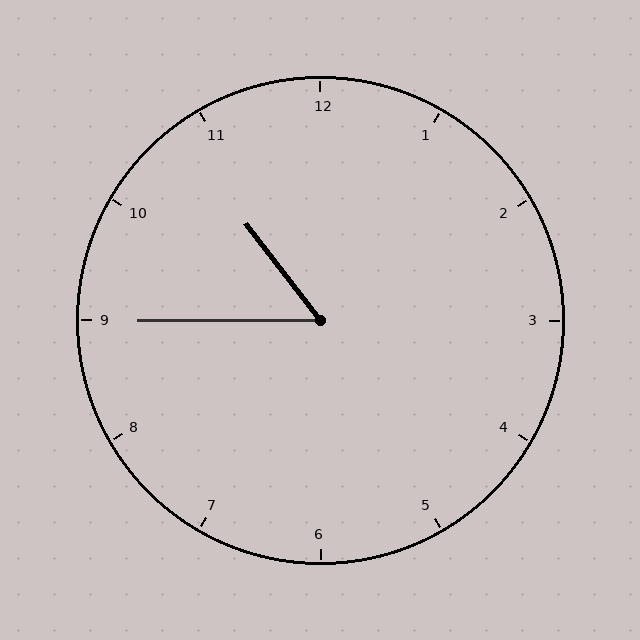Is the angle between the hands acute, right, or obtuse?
It is acute.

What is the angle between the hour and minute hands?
Approximately 52 degrees.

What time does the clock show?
10:45.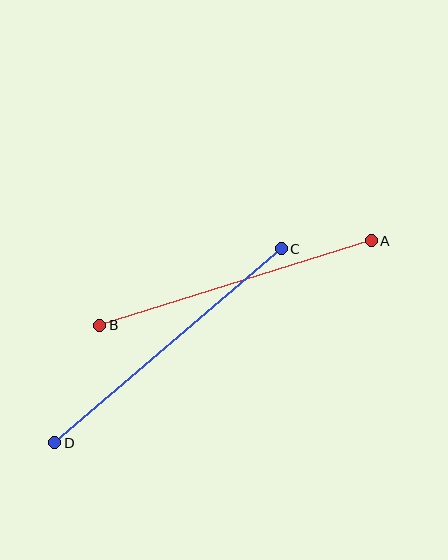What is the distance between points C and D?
The distance is approximately 298 pixels.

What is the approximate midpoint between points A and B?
The midpoint is at approximately (236, 283) pixels.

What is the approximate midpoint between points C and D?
The midpoint is at approximately (168, 346) pixels.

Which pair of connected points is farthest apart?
Points C and D are farthest apart.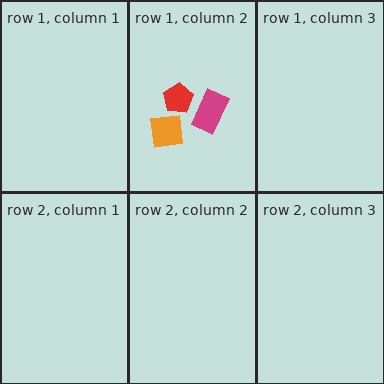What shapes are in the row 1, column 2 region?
The red pentagon, the orange square, the magenta rectangle.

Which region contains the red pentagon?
The row 1, column 2 region.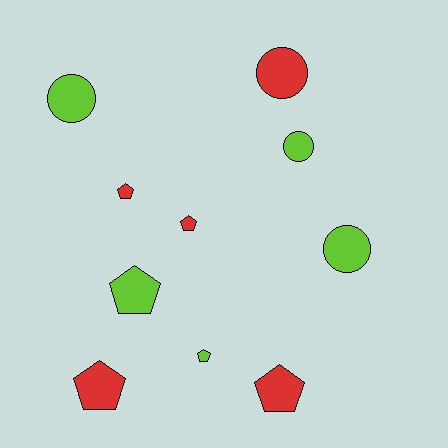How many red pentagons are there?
There are 4 red pentagons.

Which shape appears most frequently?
Pentagon, with 6 objects.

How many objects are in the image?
There are 10 objects.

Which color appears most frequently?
Red, with 5 objects.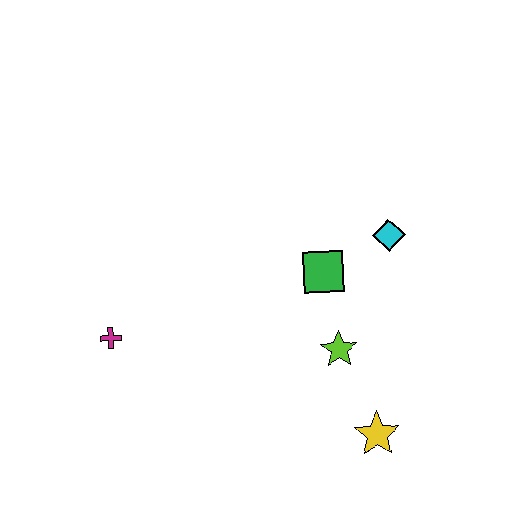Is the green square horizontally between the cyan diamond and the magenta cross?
Yes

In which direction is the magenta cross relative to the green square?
The magenta cross is to the left of the green square.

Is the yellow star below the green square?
Yes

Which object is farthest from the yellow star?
The magenta cross is farthest from the yellow star.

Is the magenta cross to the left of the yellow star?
Yes